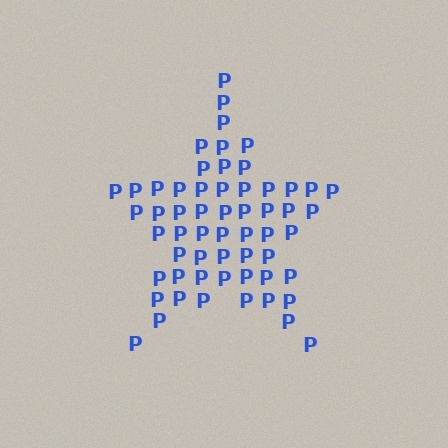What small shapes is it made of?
It is made of small letter P's.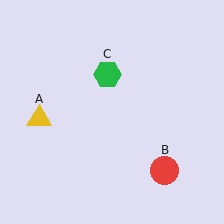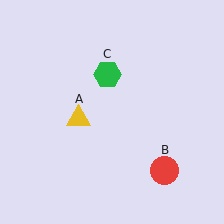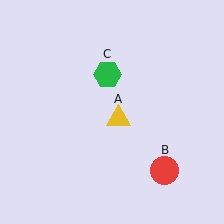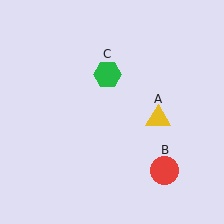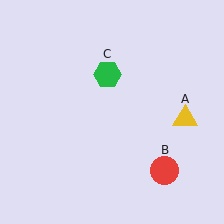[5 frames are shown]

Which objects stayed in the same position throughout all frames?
Red circle (object B) and green hexagon (object C) remained stationary.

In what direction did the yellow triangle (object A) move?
The yellow triangle (object A) moved right.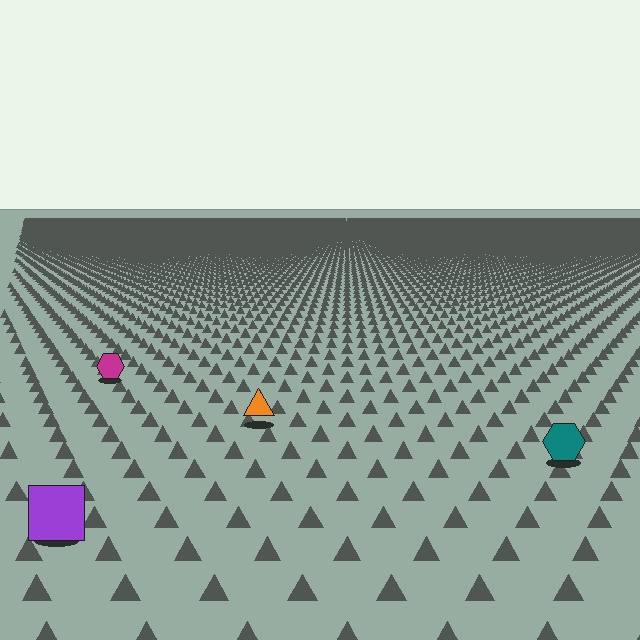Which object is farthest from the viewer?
The magenta hexagon is farthest from the viewer. It appears smaller and the ground texture around it is denser.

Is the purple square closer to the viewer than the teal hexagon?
Yes. The purple square is closer — you can tell from the texture gradient: the ground texture is coarser near it.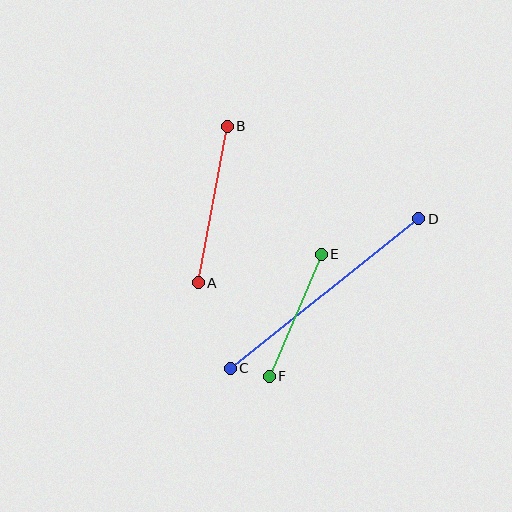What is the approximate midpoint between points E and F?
The midpoint is at approximately (295, 315) pixels.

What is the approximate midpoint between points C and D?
The midpoint is at approximately (325, 294) pixels.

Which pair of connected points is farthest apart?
Points C and D are farthest apart.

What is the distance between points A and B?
The distance is approximately 160 pixels.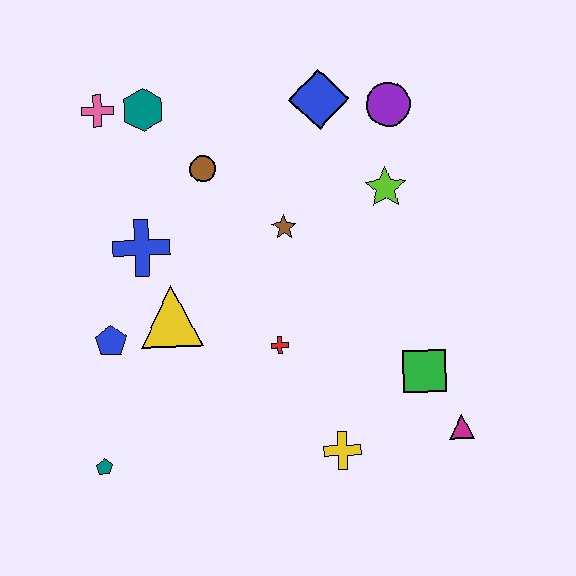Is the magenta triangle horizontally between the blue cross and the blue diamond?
No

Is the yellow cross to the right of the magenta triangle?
No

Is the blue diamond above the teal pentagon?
Yes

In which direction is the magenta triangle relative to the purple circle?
The magenta triangle is below the purple circle.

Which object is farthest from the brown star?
The teal pentagon is farthest from the brown star.